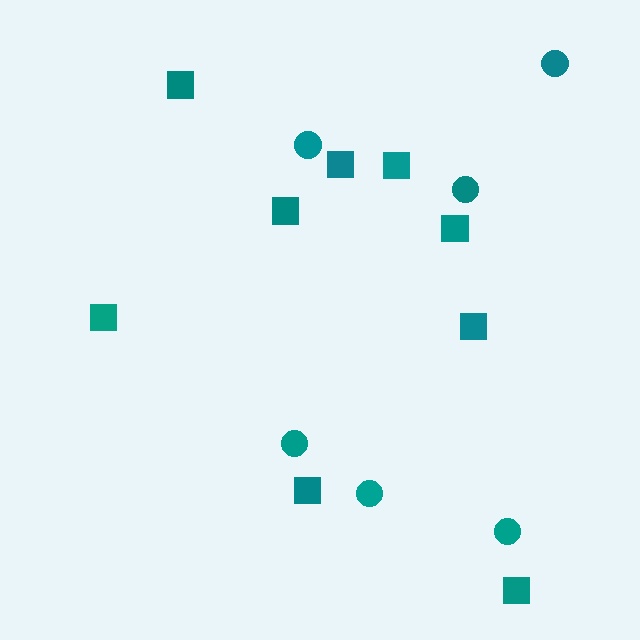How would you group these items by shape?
There are 2 groups: one group of squares (9) and one group of circles (6).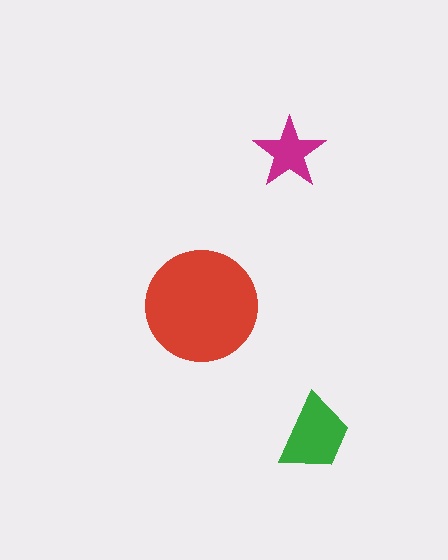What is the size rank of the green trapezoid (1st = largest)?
2nd.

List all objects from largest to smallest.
The red circle, the green trapezoid, the magenta star.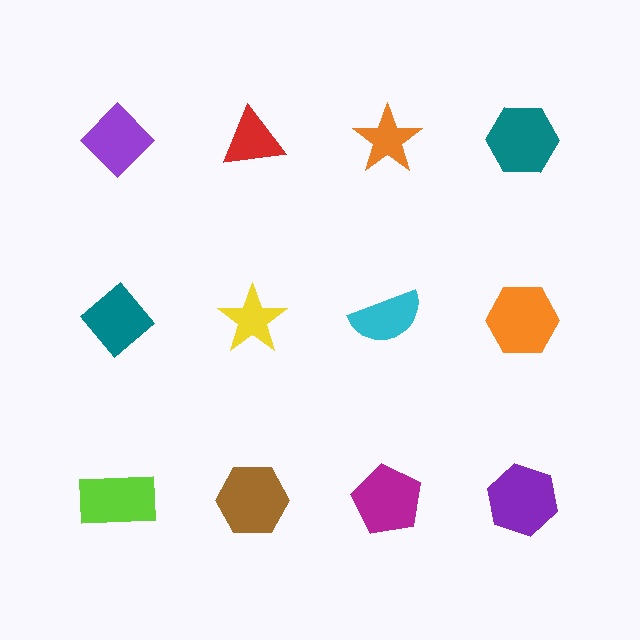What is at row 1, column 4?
A teal hexagon.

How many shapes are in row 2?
4 shapes.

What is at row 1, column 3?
An orange star.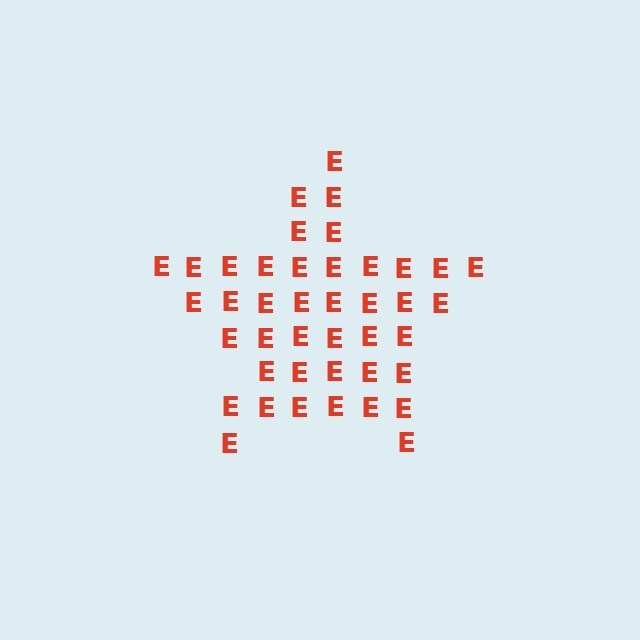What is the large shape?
The large shape is a star.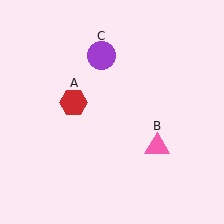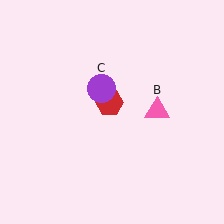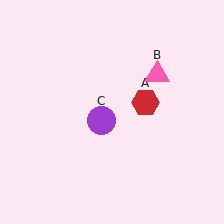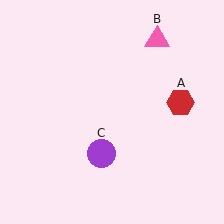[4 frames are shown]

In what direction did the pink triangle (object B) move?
The pink triangle (object B) moved up.